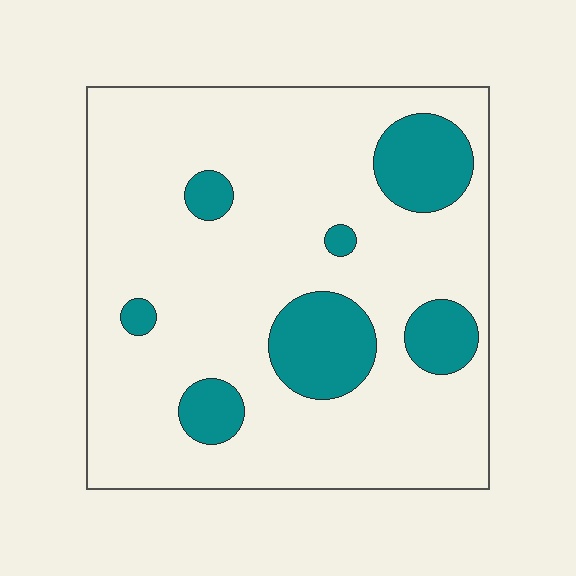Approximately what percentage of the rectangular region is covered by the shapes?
Approximately 20%.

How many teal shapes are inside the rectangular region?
7.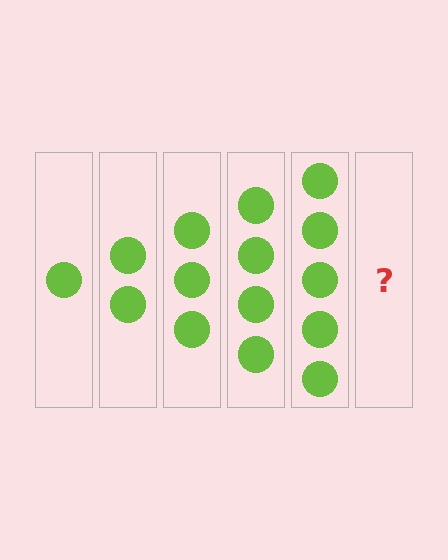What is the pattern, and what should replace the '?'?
The pattern is that each step adds one more circle. The '?' should be 6 circles.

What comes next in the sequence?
The next element should be 6 circles.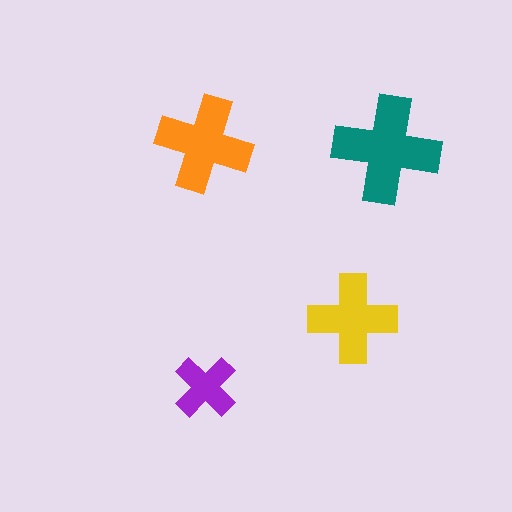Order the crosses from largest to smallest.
the teal one, the orange one, the yellow one, the purple one.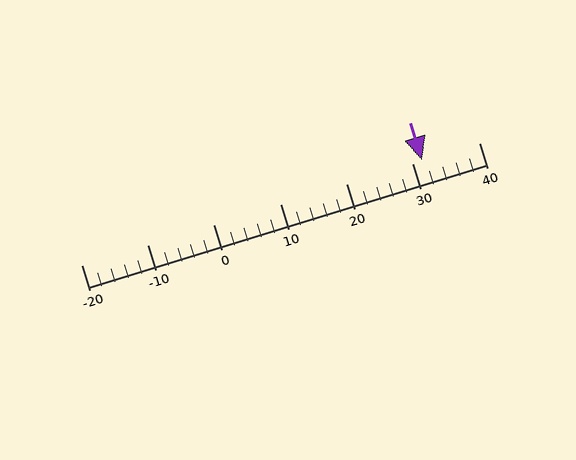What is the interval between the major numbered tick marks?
The major tick marks are spaced 10 units apart.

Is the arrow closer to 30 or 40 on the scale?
The arrow is closer to 30.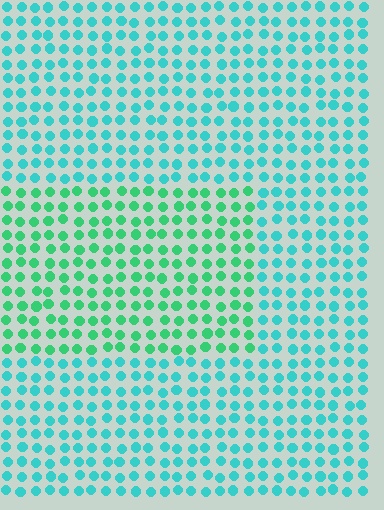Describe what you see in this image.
The image is filled with small cyan elements in a uniform arrangement. A rectangle-shaped region is visible where the elements are tinted to a slightly different hue, forming a subtle color boundary.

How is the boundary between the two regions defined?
The boundary is defined purely by a slight shift in hue (about 34 degrees). Spacing, size, and orientation are identical on both sides.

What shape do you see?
I see a rectangle.